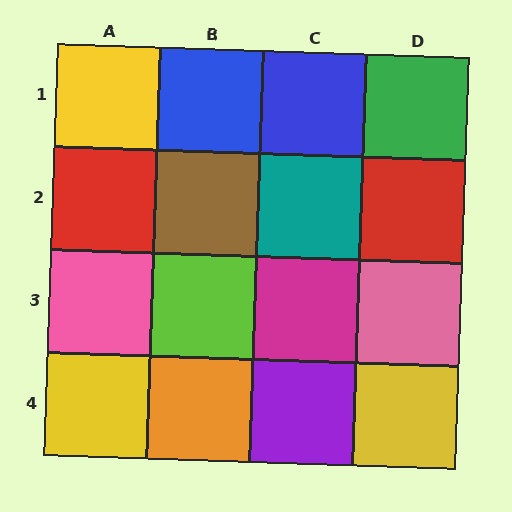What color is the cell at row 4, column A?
Yellow.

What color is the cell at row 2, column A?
Red.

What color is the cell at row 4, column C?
Purple.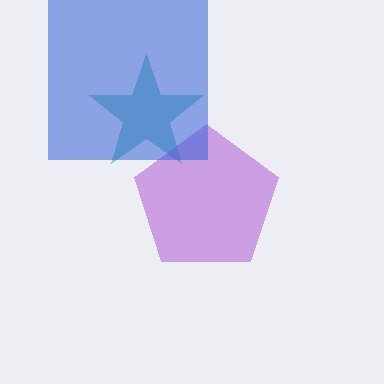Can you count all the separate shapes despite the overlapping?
Yes, there are 3 separate shapes.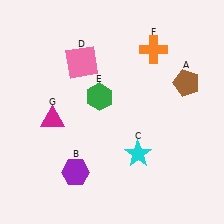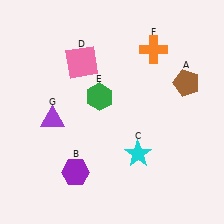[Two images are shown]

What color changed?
The triangle (G) changed from magenta in Image 1 to purple in Image 2.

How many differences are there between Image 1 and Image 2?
There is 1 difference between the two images.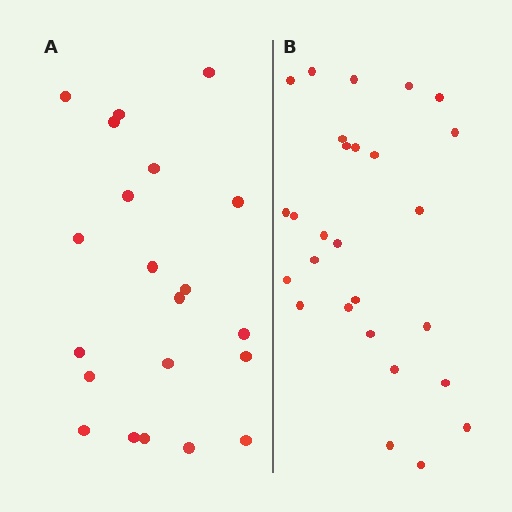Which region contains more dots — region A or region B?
Region B (the right region) has more dots.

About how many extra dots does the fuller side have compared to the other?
Region B has about 6 more dots than region A.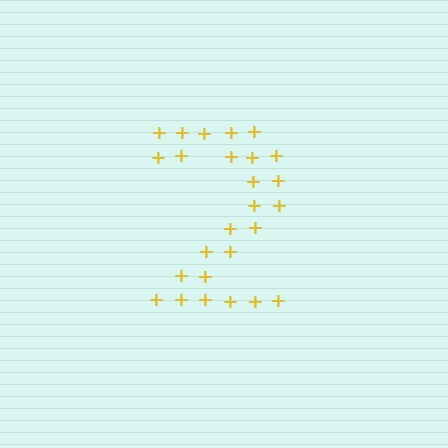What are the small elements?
The small elements are plus signs.